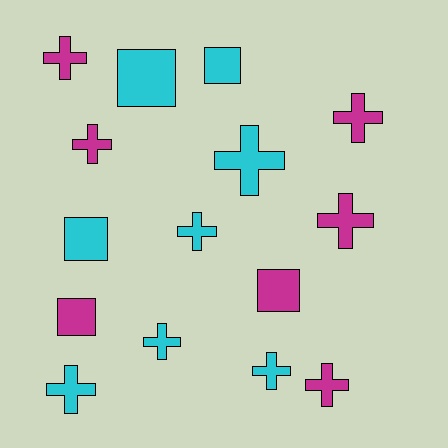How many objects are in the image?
There are 15 objects.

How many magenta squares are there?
There are 2 magenta squares.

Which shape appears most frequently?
Cross, with 10 objects.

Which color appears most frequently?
Cyan, with 8 objects.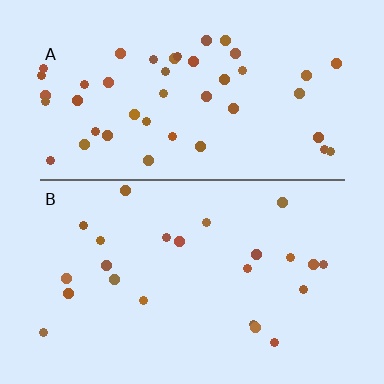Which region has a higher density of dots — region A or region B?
A (the top).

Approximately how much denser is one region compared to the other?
Approximately 1.9× — region A over region B.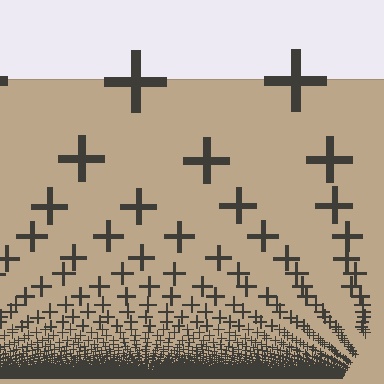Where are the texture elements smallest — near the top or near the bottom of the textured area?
Near the bottom.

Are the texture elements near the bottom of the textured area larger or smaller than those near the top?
Smaller. The gradient is inverted — elements near the bottom are smaller and denser.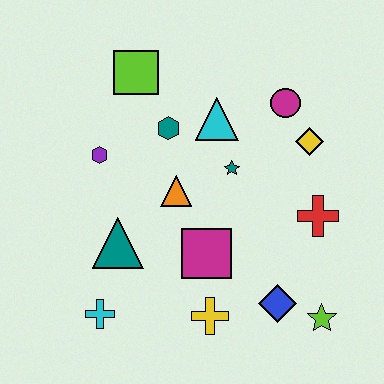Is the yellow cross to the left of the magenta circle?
Yes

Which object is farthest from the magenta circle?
The cyan cross is farthest from the magenta circle.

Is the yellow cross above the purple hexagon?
No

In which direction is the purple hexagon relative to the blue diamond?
The purple hexagon is to the left of the blue diamond.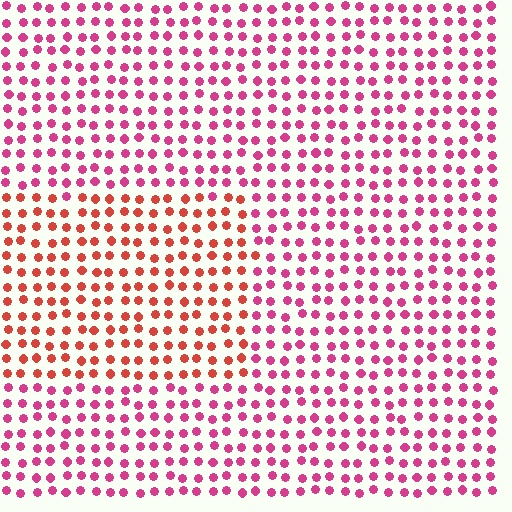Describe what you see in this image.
The image is filled with small magenta elements in a uniform arrangement. A rectangle-shaped region is visible where the elements are tinted to a slightly different hue, forming a subtle color boundary.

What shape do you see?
I see a rectangle.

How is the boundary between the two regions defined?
The boundary is defined purely by a slight shift in hue (about 35 degrees). Spacing, size, and orientation are identical on both sides.